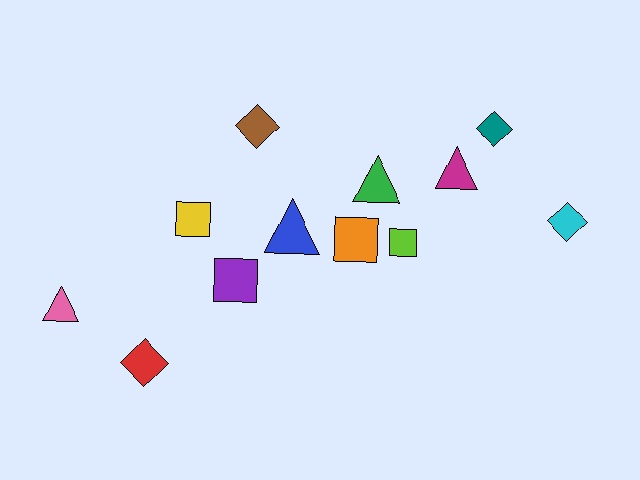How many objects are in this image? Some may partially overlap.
There are 12 objects.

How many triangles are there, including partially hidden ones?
There are 4 triangles.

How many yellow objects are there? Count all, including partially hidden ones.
There is 1 yellow object.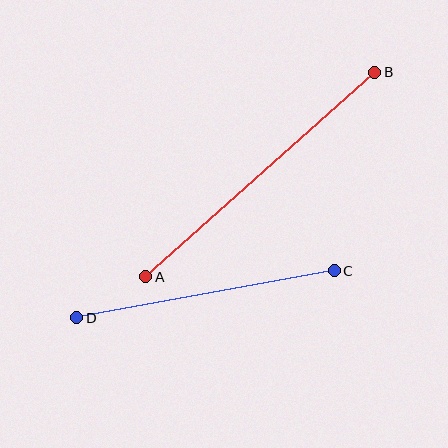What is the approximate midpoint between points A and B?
The midpoint is at approximately (260, 174) pixels.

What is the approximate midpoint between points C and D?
The midpoint is at approximately (206, 294) pixels.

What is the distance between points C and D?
The distance is approximately 262 pixels.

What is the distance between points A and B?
The distance is approximately 307 pixels.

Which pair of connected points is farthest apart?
Points A and B are farthest apart.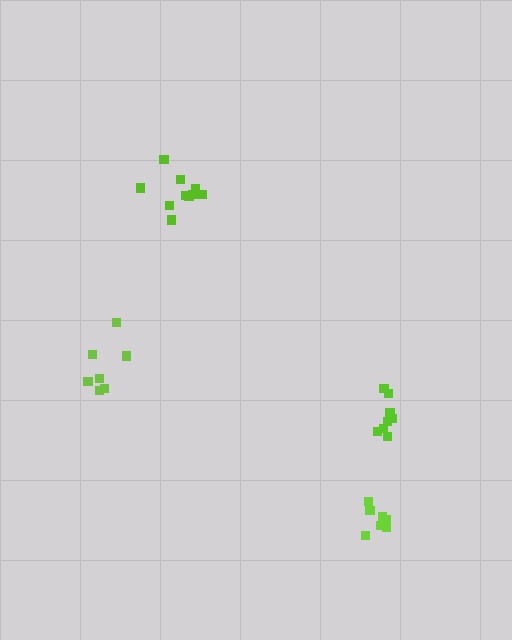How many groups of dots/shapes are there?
There are 4 groups.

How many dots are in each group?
Group 1: 8 dots, Group 2: 7 dots, Group 3: 7 dots, Group 4: 10 dots (32 total).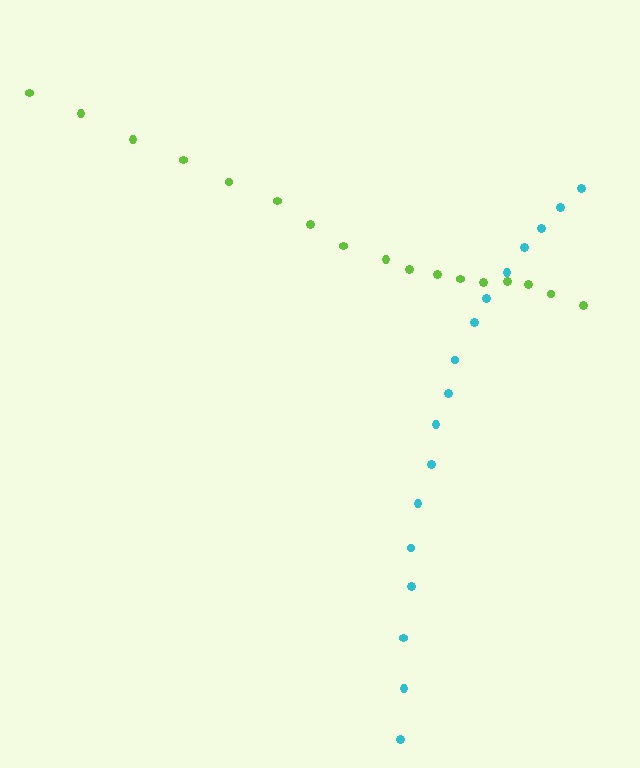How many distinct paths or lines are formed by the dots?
There are 2 distinct paths.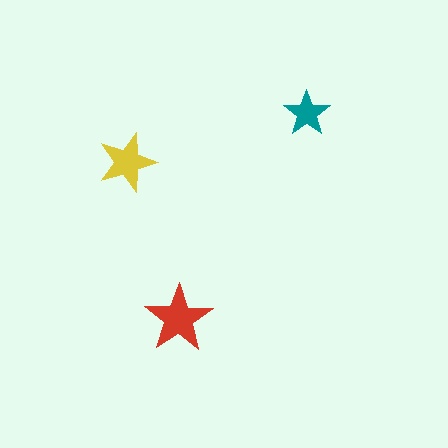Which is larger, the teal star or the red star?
The red one.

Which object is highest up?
The teal star is topmost.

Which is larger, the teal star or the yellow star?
The yellow one.